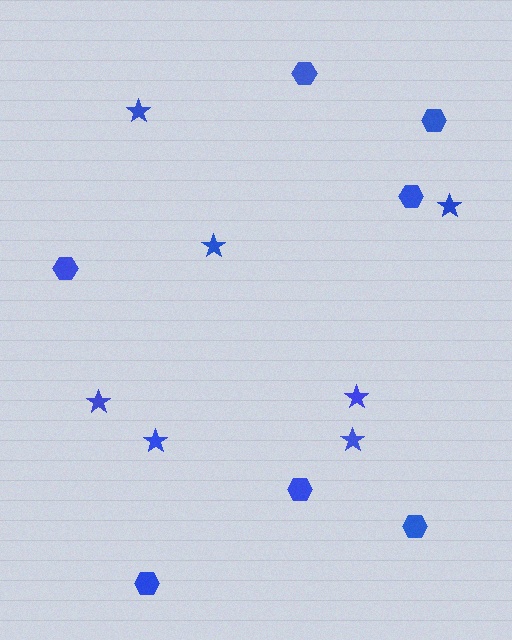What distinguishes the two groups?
There are 2 groups: one group of hexagons (7) and one group of stars (7).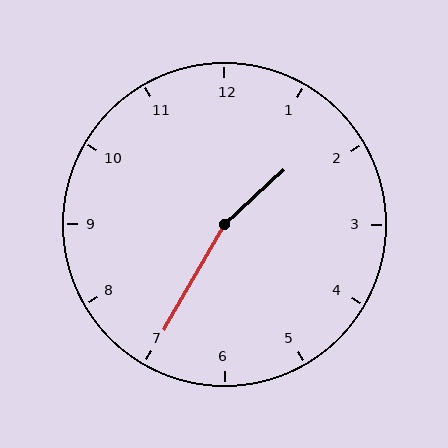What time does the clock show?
1:35.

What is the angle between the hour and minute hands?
Approximately 162 degrees.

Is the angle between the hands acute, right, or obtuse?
It is obtuse.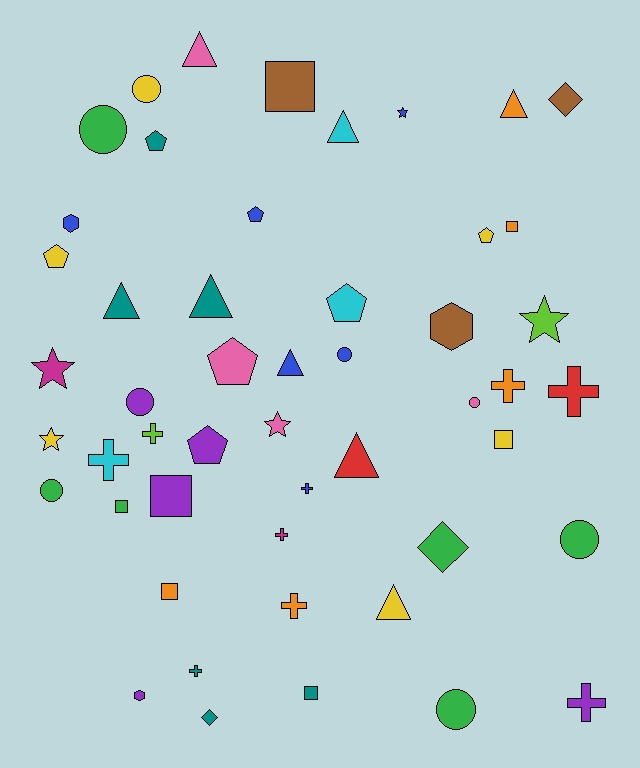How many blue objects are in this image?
There are 6 blue objects.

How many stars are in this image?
There are 5 stars.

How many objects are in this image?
There are 50 objects.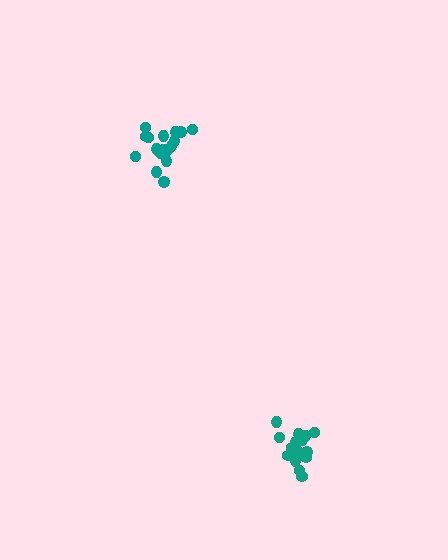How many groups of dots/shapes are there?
There are 2 groups.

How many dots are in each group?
Group 1: 16 dots, Group 2: 17 dots (33 total).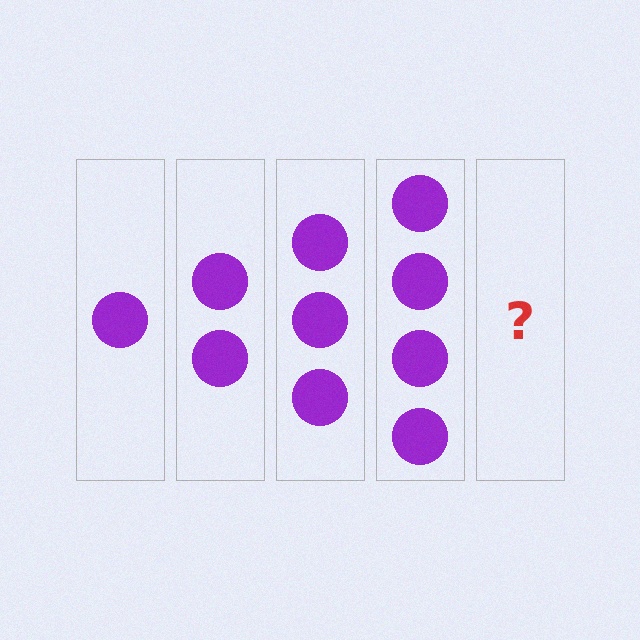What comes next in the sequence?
The next element should be 5 circles.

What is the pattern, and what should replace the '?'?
The pattern is that each step adds one more circle. The '?' should be 5 circles.